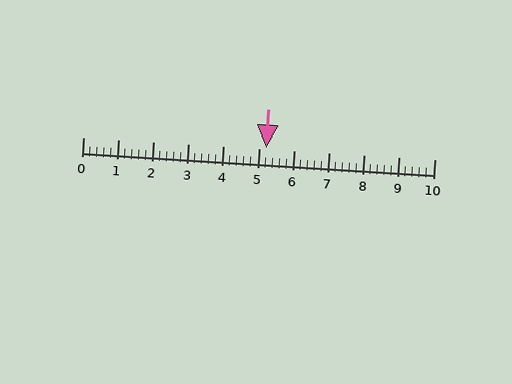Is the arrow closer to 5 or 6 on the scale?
The arrow is closer to 5.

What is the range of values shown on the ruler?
The ruler shows values from 0 to 10.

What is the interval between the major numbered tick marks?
The major tick marks are spaced 1 units apart.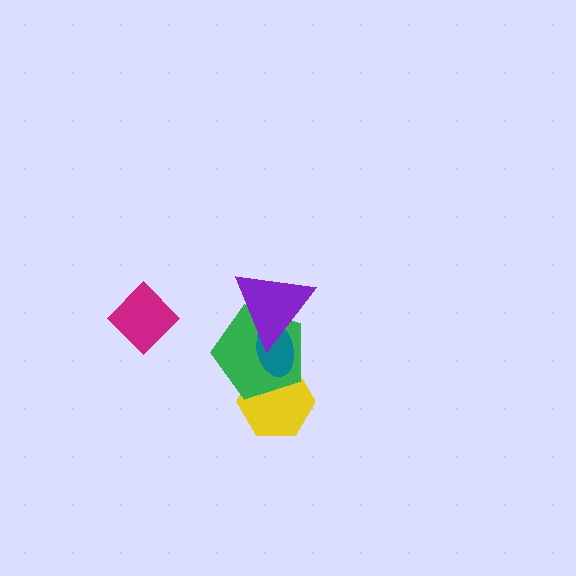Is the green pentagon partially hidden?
Yes, it is partially covered by another shape.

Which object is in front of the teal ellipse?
The purple triangle is in front of the teal ellipse.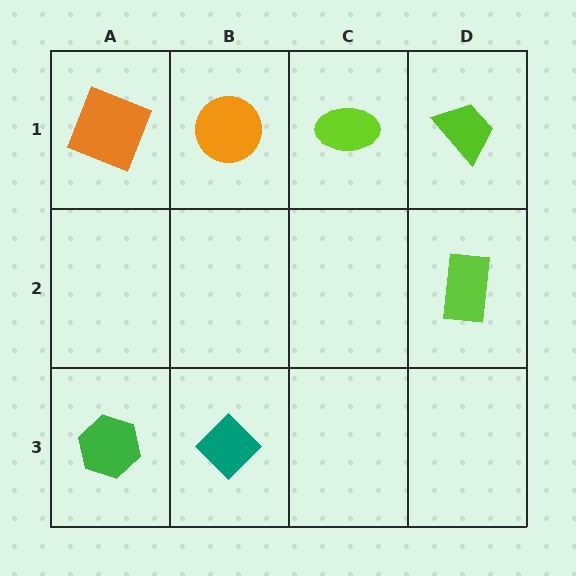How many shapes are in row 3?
2 shapes.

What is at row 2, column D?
A lime rectangle.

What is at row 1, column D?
A lime trapezoid.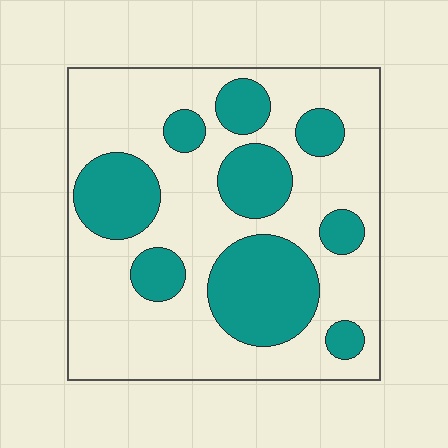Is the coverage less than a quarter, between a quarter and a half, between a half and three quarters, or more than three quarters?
Between a quarter and a half.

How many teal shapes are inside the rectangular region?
9.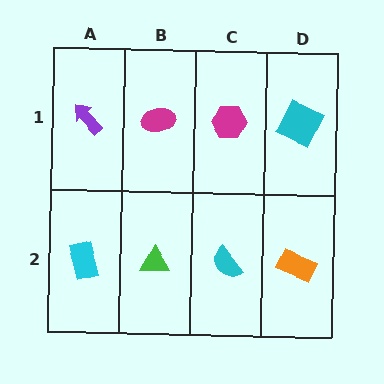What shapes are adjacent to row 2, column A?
A purple arrow (row 1, column A), a green triangle (row 2, column B).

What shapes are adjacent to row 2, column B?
A magenta ellipse (row 1, column B), a cyan rectangle (row 2, column A), a cyan semicircle (row 2, column C).